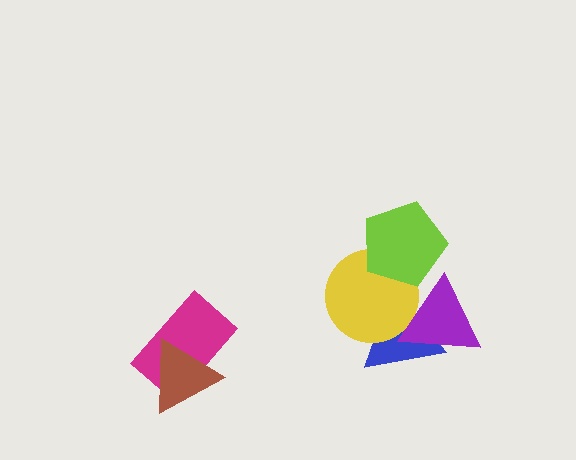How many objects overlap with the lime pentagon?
1 object overlaps with the lime pentagon.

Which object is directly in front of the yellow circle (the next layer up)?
The purple triangle is directly in front of the yellow circle.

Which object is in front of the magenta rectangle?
The brown triangle is in front of the magenta rectangle.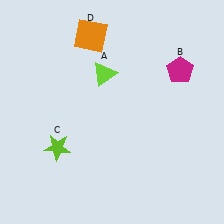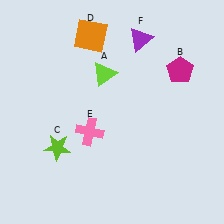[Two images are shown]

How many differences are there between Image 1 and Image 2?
There are 2 differences between the two images.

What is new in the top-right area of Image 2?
A purple triangle (F) was added in the top-right area of Image 2.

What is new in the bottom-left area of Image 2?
A pink cross (E) was added in the bottom-left area of Image 2.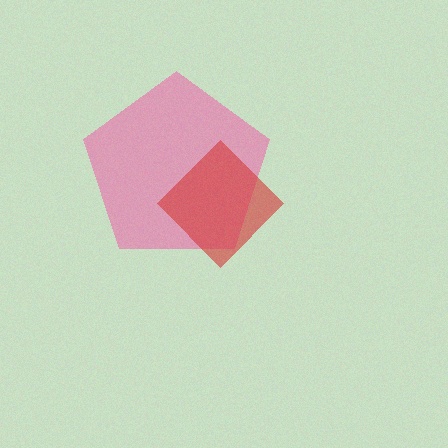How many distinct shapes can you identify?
There are 2 distinct shapes: a pink pentagon, a red diamond.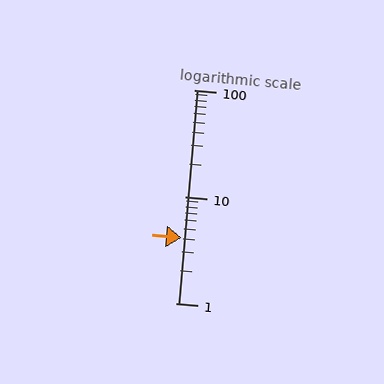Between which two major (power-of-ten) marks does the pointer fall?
The pointer is between 1 and 10.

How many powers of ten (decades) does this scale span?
The scale spans 2 decades, from 1 to 100.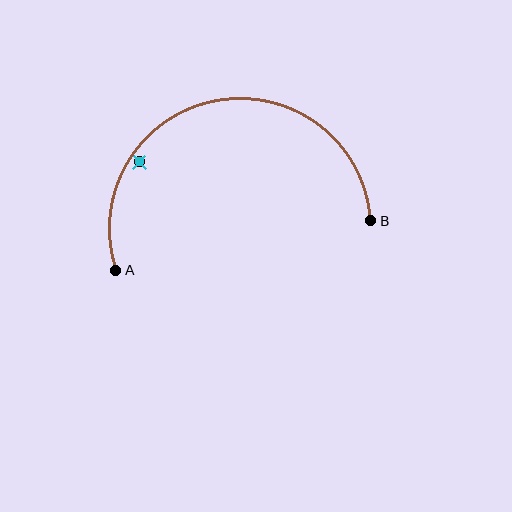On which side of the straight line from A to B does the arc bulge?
The arc bulges above the straight line connecting A and B.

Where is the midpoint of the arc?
The arc midpoint is the point on the curve farthest from the straight line joining A and B. It sits above that line.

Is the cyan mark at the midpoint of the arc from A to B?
No — the cyan mark does not lie on the arc at all. It sits slightly inside the curve.